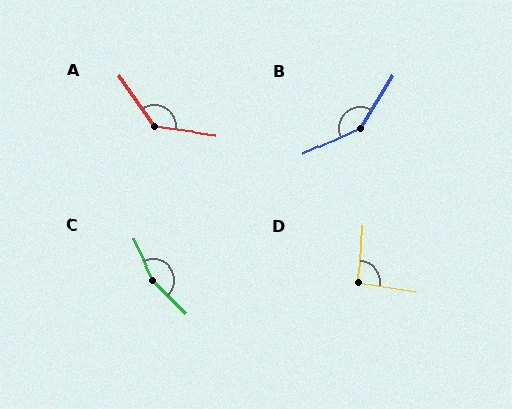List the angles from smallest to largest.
D (96°), A (132°), B (146°), C (159°).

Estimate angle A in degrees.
Approximately 132 degrees.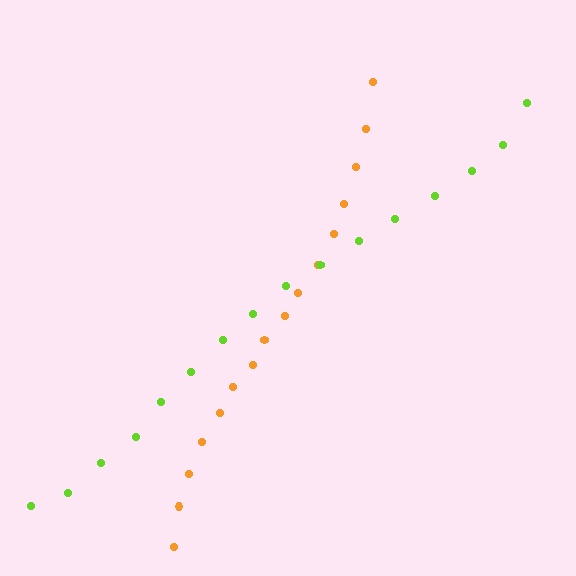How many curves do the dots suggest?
There are 2 distinct paths.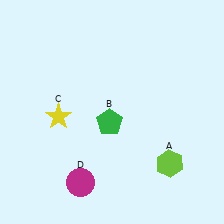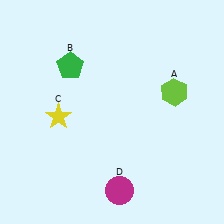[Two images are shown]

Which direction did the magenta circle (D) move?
The magenta circle (D) moved right.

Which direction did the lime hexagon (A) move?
The lime hexagon (A) moved up.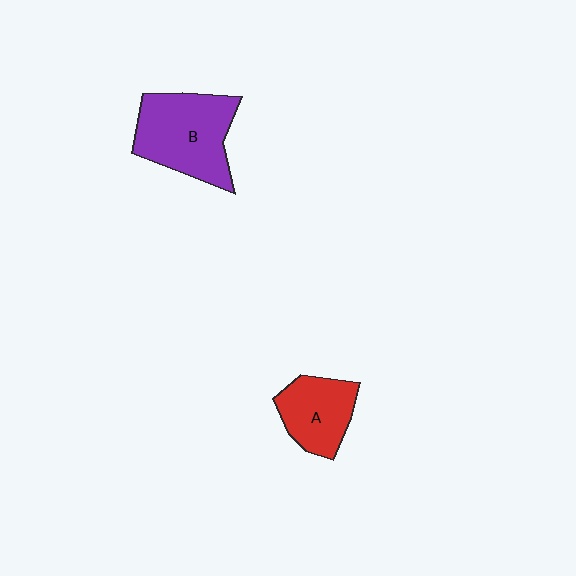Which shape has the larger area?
Shape B (purple).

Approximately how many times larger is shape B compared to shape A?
Approximately 1.5 times.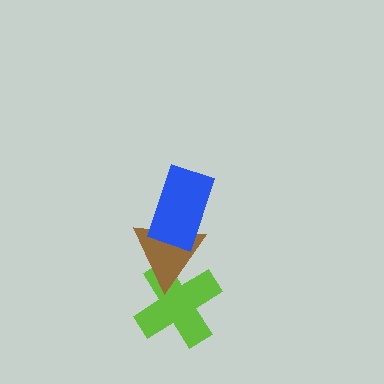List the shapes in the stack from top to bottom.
From top to bottom: the blue rectangle, the brown triangle, the lime cross.